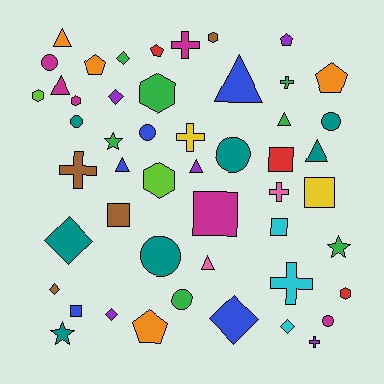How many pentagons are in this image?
There are 5 pentagons.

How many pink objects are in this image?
There are 2 pink objects.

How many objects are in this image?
There are 50 objects.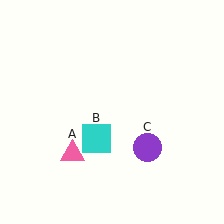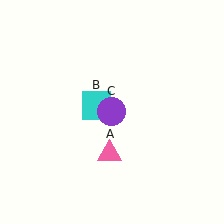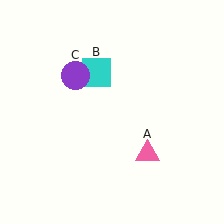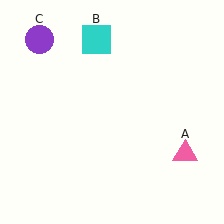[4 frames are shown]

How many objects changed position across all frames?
3 objects changed position: pink triangle (object A), cyan square (object B), purple circle (object C).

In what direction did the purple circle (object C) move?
The purple circle (object C) moved up and to the left.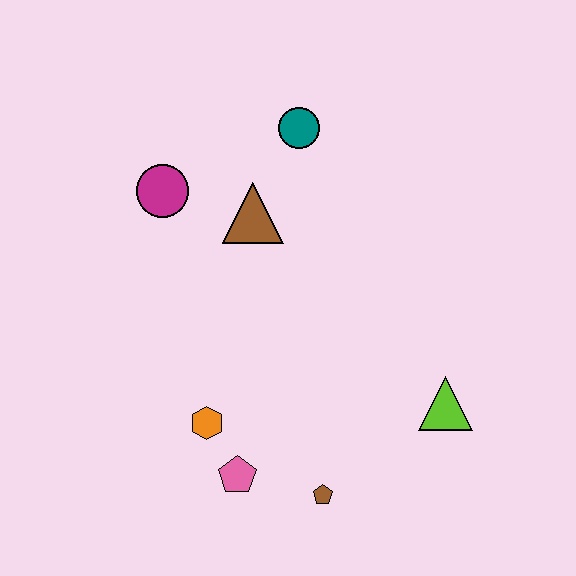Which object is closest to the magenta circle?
The brown triangle is closest to the magenta circle.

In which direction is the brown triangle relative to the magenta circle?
The brown triangle is to the right of the magenta circle.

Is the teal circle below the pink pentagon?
No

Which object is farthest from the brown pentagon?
The teal circle is farthest from the brown pentagon.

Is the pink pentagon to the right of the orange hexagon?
Yes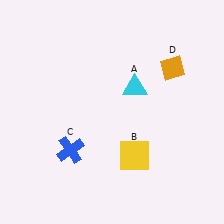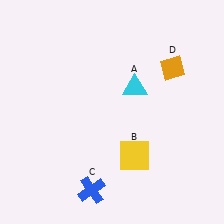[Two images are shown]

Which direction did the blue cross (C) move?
The blue cross (C) moved down.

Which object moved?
The blue cross (C) moved down.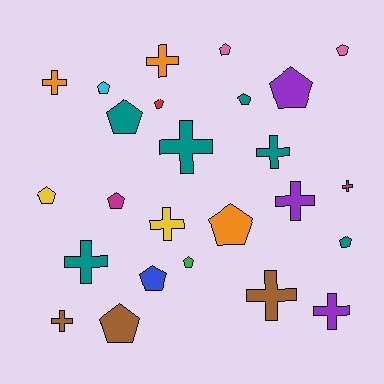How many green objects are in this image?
There is 1 green object.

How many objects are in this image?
There are 25 objects.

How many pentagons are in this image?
There are 14 pentagons.